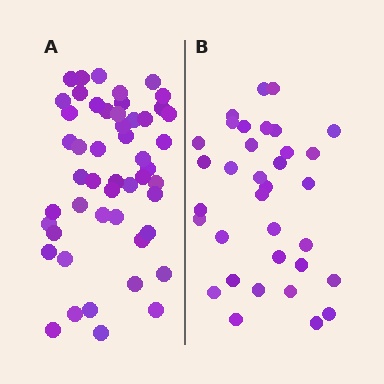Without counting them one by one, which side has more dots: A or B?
Region A (the left region) has more dots.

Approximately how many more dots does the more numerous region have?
Region A has approximately 15 more dots than region B.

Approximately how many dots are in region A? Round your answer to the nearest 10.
About 50 dots.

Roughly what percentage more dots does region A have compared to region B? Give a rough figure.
About 45% more.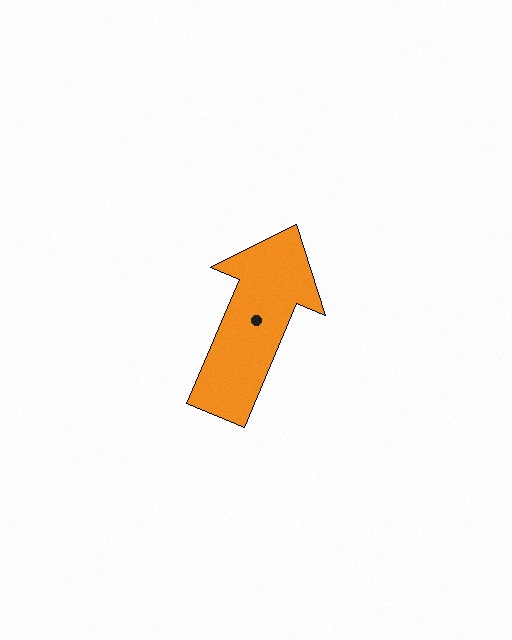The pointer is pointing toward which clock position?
Roughly 1 o'clock.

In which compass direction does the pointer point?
Northeast.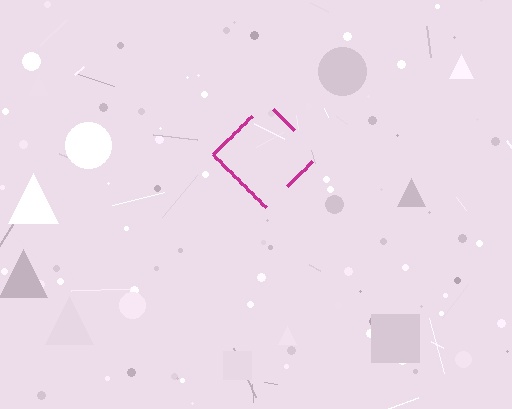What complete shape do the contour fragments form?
The contour fragments form a diamond.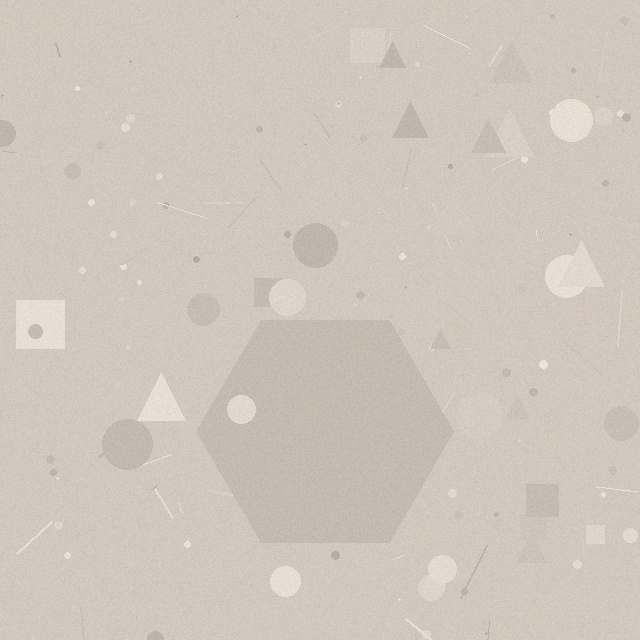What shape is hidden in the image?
A hexagon is hidden in the image.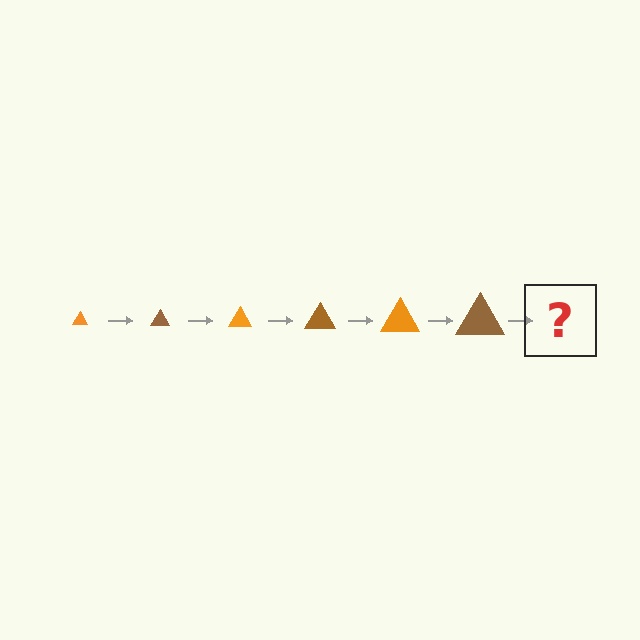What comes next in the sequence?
The next element should be an orange triangle, larger than the previous one.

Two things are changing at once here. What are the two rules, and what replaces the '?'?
The two rules are that the triangle grows larger each step and the color cycles through orange and brown. The '?' should be an orange triangle, larger than the previous one.